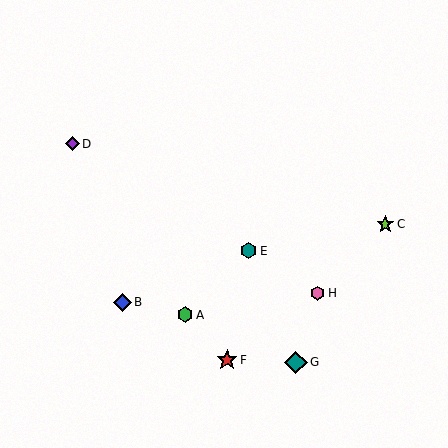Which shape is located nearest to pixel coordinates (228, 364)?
The red star (labeled F) at (227, 360) is nearest to that location.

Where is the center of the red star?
The center of the red star is at (227, 360).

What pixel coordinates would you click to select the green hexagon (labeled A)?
Click at (185, 315) to select the green hexagon A.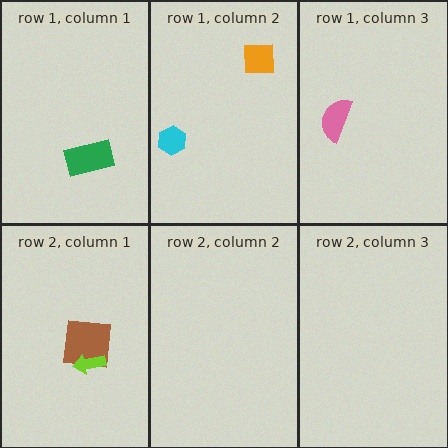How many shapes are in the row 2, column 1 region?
2.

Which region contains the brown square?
The row 2, column 1 region.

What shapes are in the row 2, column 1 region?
The brown square, the lime arrow.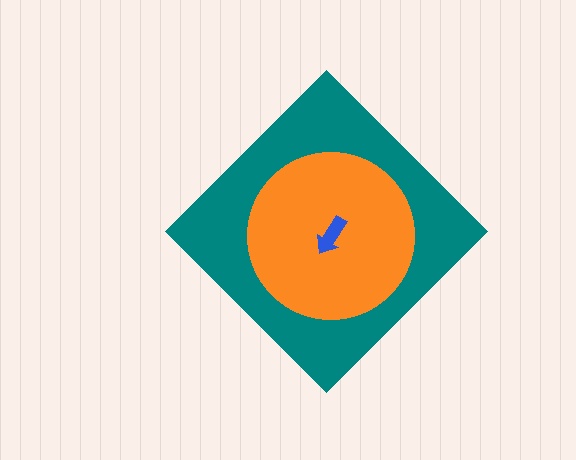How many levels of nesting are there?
3.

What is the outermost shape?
The teal diamond.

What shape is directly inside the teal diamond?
The orange circle.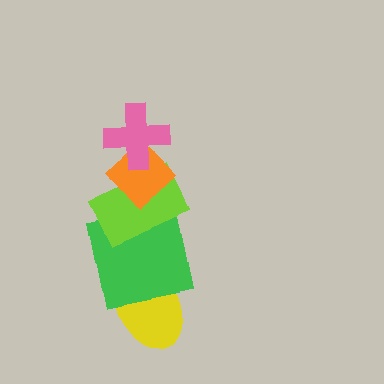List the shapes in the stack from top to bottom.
From top to bottom: the pink cross, the orange diamond, the lime rectangle, the green square, the yellow ellipse.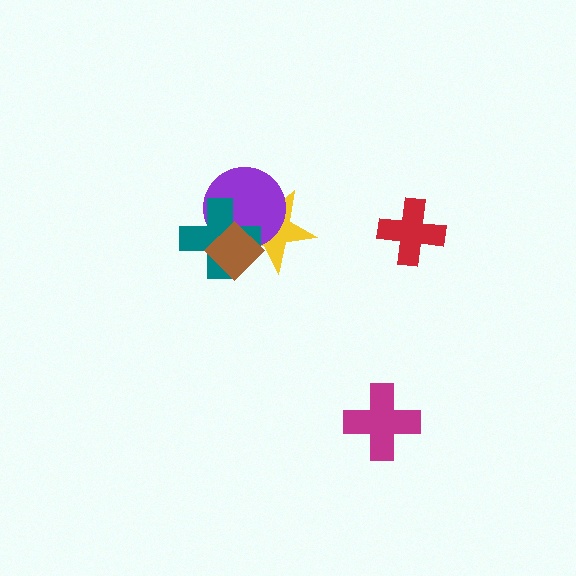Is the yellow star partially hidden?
Yes, it is partially covered by another shape.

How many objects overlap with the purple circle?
3 objects overlap with the purple circle.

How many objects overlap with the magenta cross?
0 objects overlap with the magenta cross.